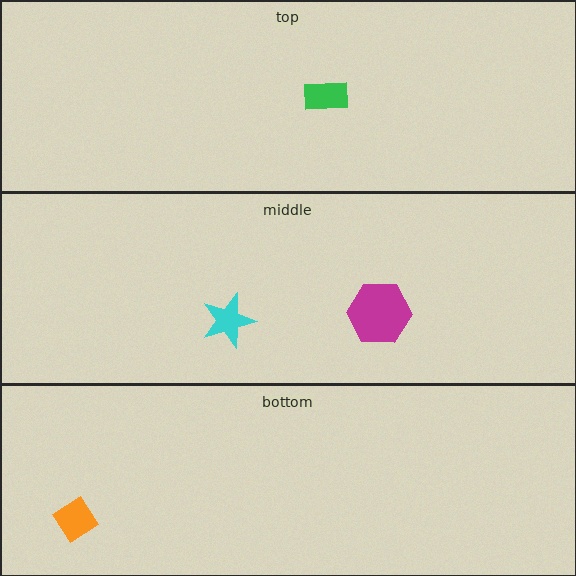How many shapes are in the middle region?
2.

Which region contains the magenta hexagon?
The middle region.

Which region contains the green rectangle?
The top region.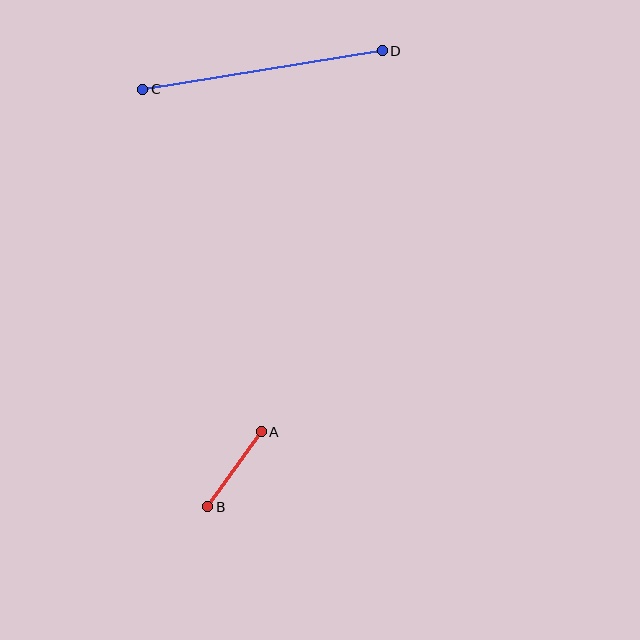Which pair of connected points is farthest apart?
Points C and D are farthest apart.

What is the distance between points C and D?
The distance is approximately 243 pixels.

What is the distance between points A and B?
The distance is approximately 92 pixels.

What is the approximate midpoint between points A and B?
The midpoint is at approximately (234, 469) pixels.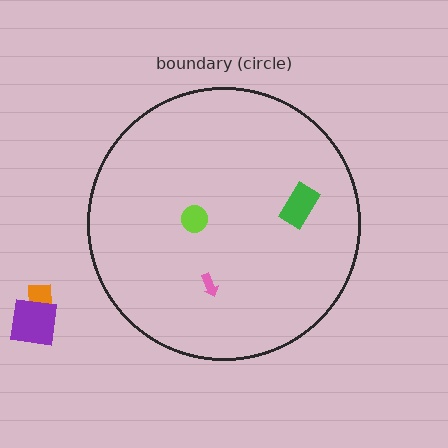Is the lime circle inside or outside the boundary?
Inside.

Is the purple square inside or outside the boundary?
Outside.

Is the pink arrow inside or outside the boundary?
Inside.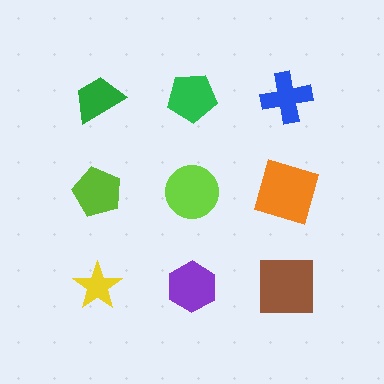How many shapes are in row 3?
3 shapes.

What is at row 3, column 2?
A purple hexagon.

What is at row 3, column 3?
A brown square.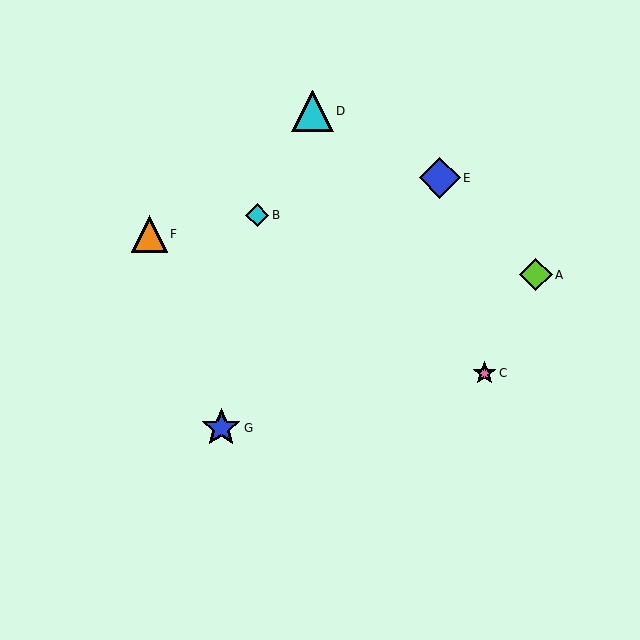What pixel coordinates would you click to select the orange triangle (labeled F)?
Click at (149, 234) to select the orange triangle F.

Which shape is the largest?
The cyan triangle (labeled D) is the largest.